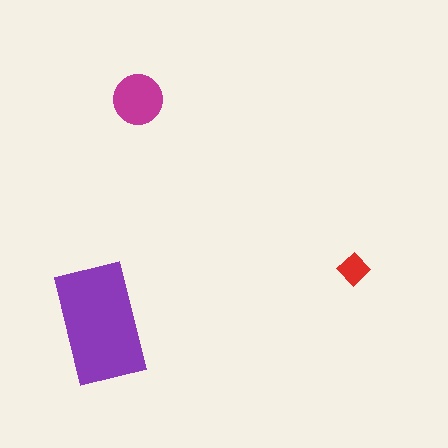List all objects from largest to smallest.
The purple rectangle, the magenta circle, the red diamond.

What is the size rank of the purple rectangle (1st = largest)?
1st.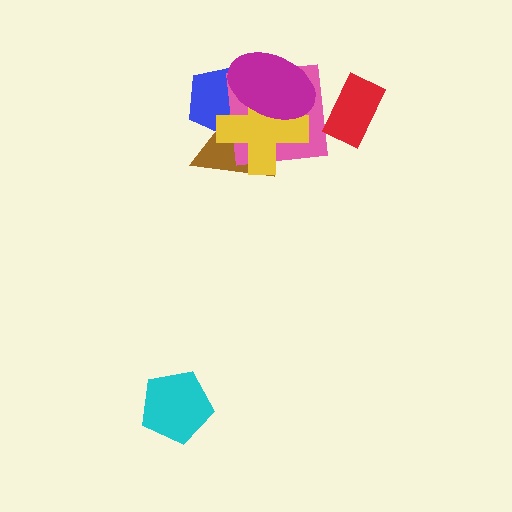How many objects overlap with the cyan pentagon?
0 objects overlap with the cyan pentagon.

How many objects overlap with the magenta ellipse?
4 objects overlap with the magenta ellipse.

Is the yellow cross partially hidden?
Yes, it is partially covered by another shape.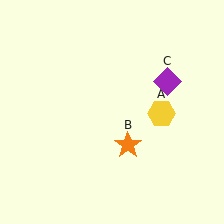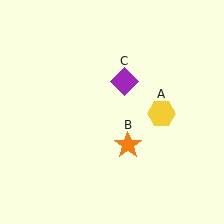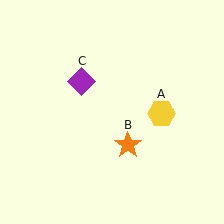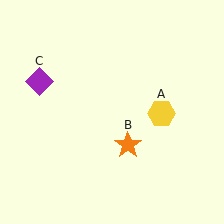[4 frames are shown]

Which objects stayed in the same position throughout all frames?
Yellow hexagon (object A) and orange star (object B) remained stationary.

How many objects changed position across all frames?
1 object changed position: purple diamond (object C).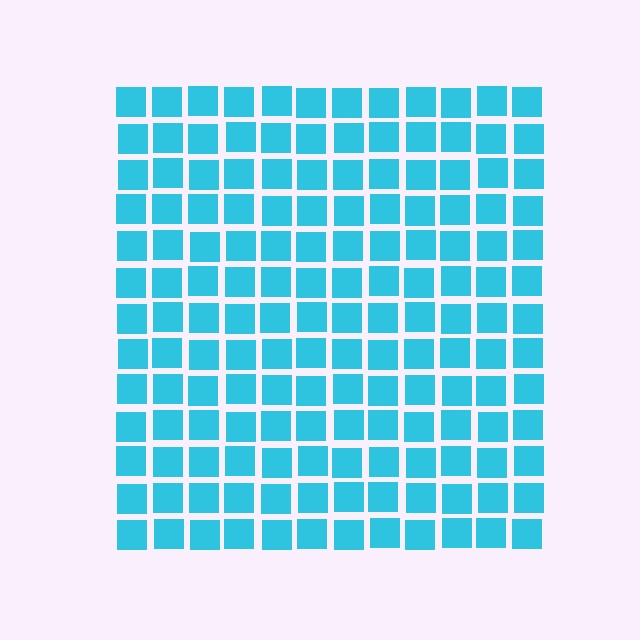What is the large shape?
The large shape is a square.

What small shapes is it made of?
It is made of small squares.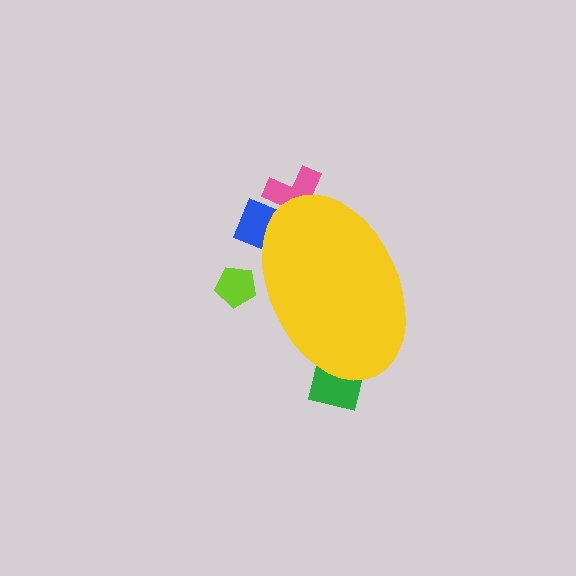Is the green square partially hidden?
Yes, the green square is partially hidden behind the yellow ellipse.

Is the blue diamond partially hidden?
Yes, the blue diamond is partially hidden behind the yellow ellipse.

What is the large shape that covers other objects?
A yellow ellipse.